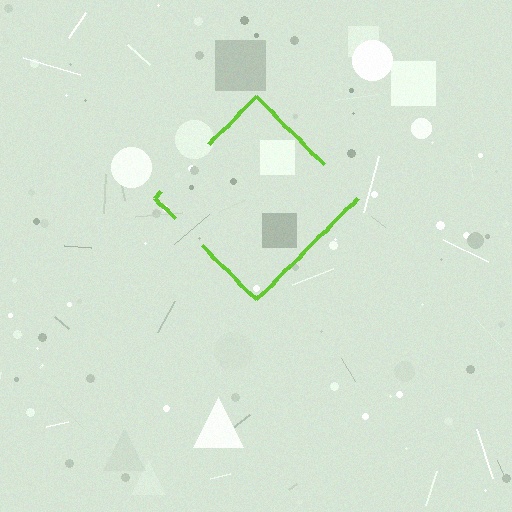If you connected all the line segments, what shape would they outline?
They would outline a diamond.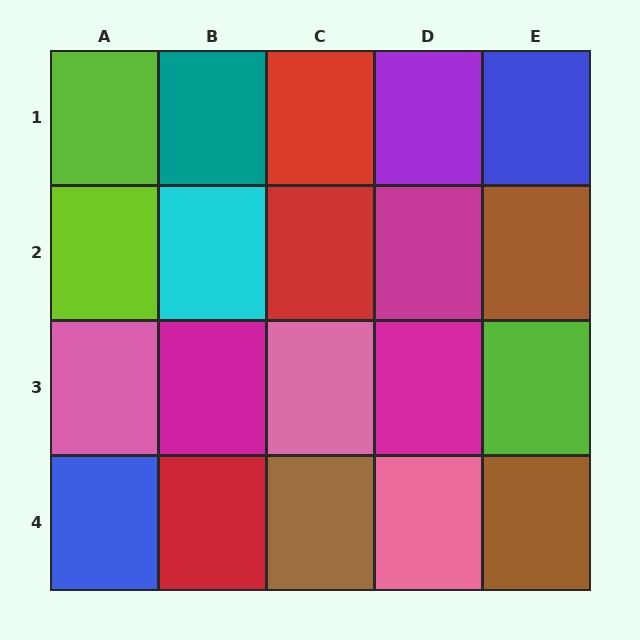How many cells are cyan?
1 cell is cyan.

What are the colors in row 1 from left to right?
Lime, teal, red, purple, blue.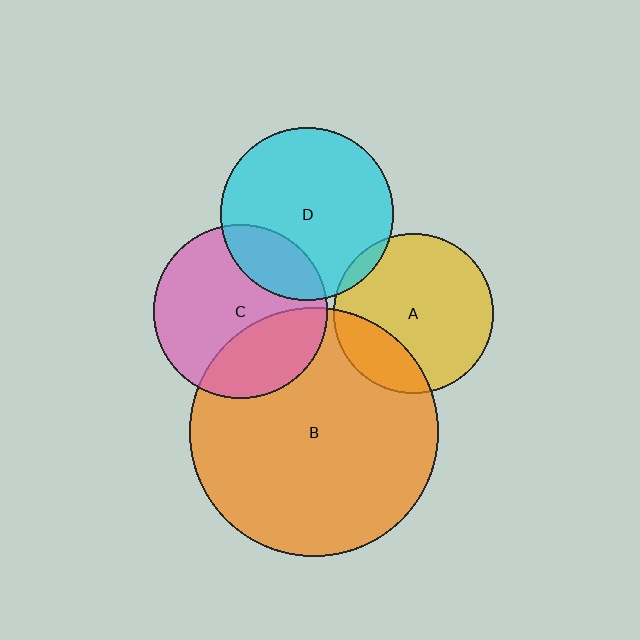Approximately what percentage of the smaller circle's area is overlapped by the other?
Approximately 30%.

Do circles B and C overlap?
Yes.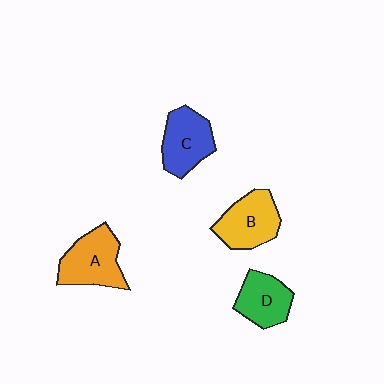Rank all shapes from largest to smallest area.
From largest to smallest: A (orange), B (yellow), C (blue), D (green).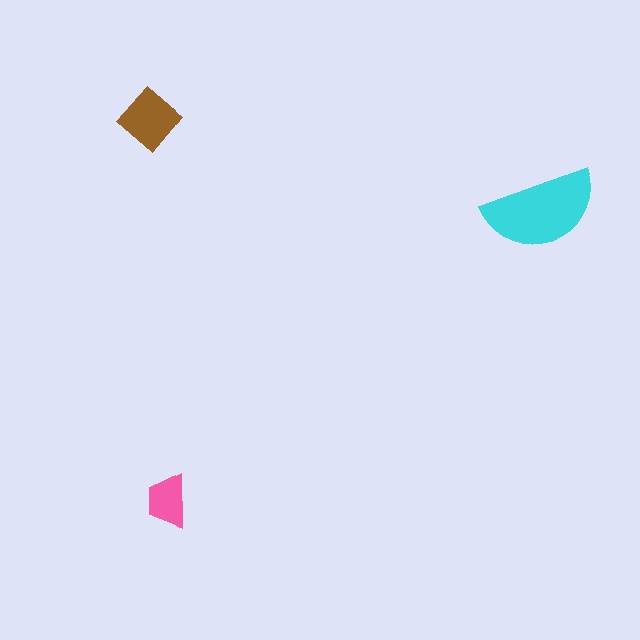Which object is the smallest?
The pink trapezoid.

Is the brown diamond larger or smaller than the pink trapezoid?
Larger.